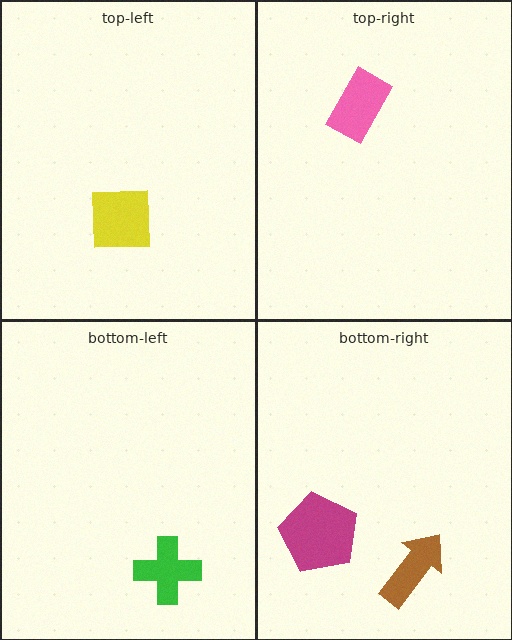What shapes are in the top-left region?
The yellow square.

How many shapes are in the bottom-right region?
2.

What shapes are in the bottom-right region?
The magenta pentagon, the brown arrow.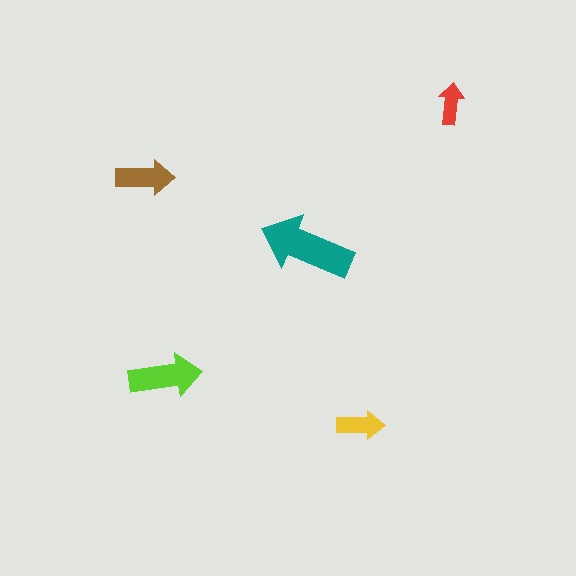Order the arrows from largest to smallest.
the teal one, the lime one, the brown one, the yellow one, the red one.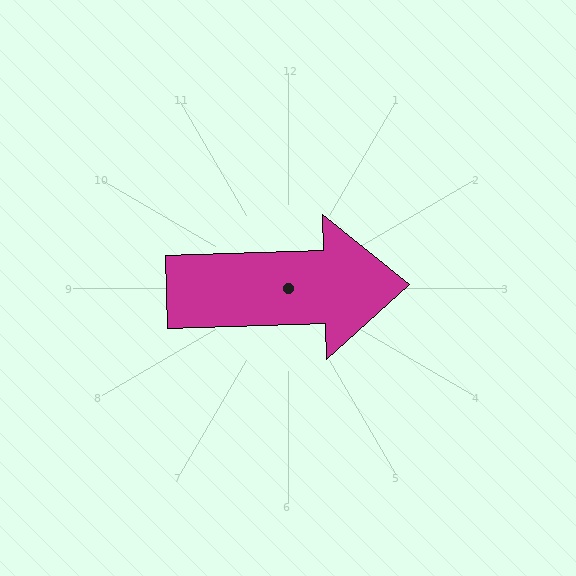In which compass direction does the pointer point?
East.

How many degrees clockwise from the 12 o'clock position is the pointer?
Approximately 88 degrees.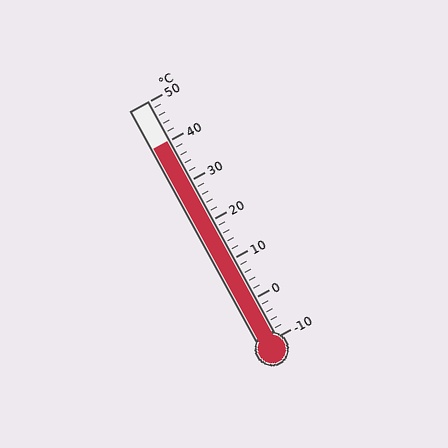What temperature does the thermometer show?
The thermometer shows approximately 40°C.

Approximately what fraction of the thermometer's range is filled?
The thermometer is filled to approximately 85% of its range.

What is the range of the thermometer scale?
The thermometer scale ranges from -10°C to 50°C.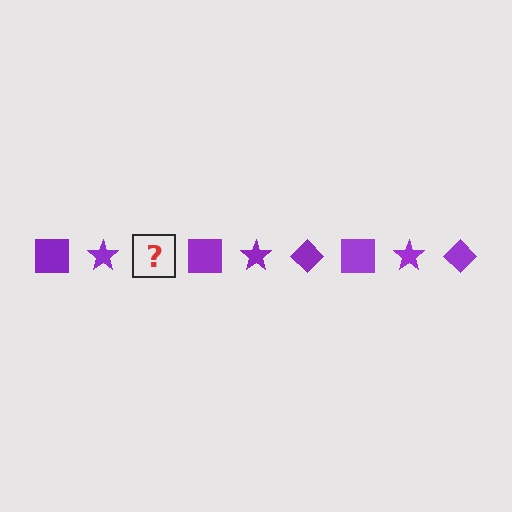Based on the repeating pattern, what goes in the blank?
The blank should be a purple diamond.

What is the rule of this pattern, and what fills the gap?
The rule is that the pattern cycles through square, star, diamond shapes in purple. The gap should be filled with a purple diamond.